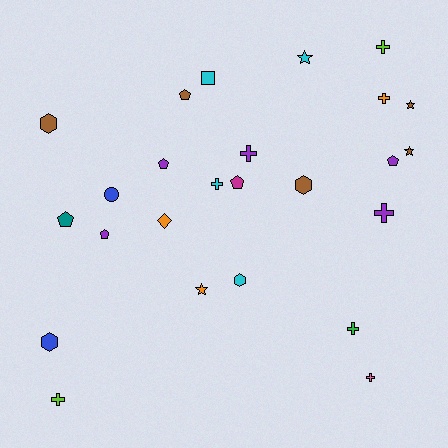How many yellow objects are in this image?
There are no yellow objects.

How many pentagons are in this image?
There are 6 pentagons.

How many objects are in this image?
There are 25 objects.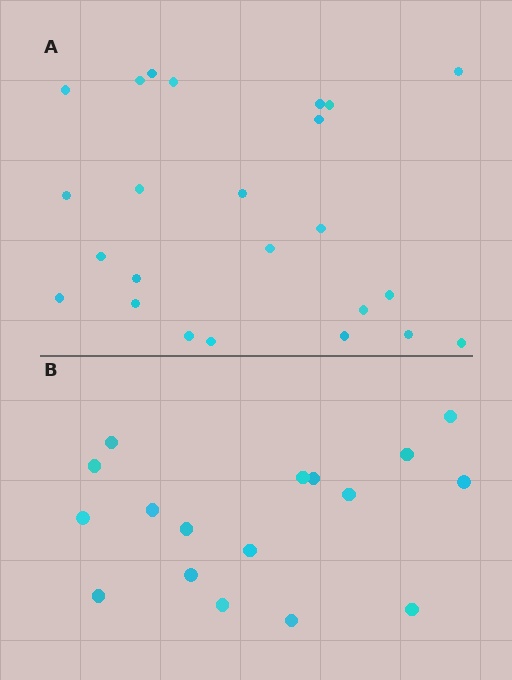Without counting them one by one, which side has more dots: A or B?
Region A (the top region) has more dots.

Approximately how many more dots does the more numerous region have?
Region A has roughly 8 or so more dots than region B.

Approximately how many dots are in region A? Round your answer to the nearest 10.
About 20 dots. (The exact count is 24, which rounds to 20.)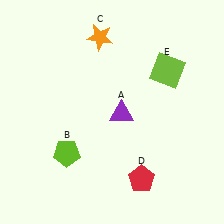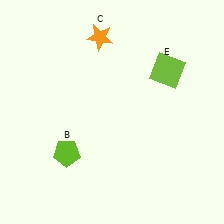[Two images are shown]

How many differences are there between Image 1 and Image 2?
There are 2 differences between the two images.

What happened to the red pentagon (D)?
The red pentagon (D) was removed in Image 2. It was in the bottom-right area of Image 1.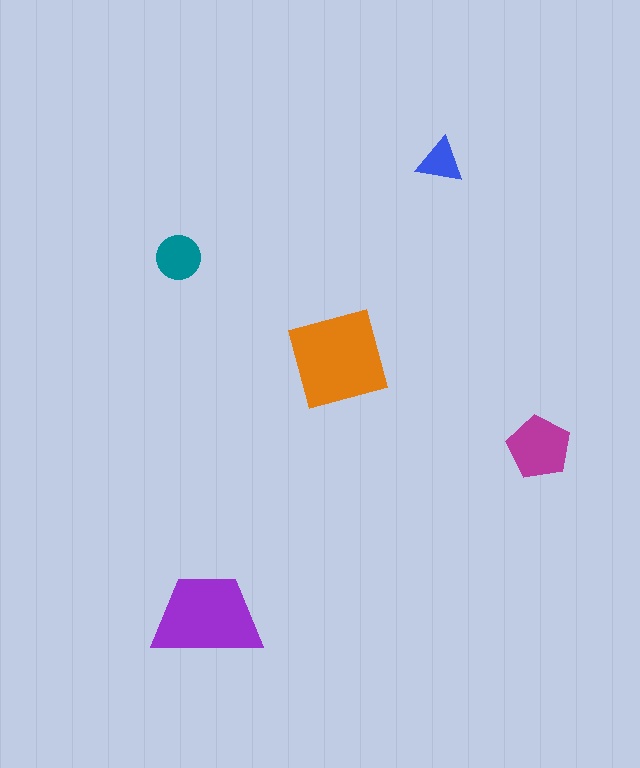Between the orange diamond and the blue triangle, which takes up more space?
The orange diamond.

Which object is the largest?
The orange diamond.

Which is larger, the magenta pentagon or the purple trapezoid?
The purple trapezoid.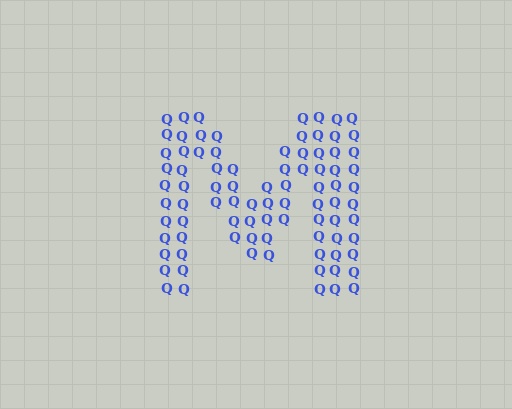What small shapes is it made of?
It is made of small letter Q's.